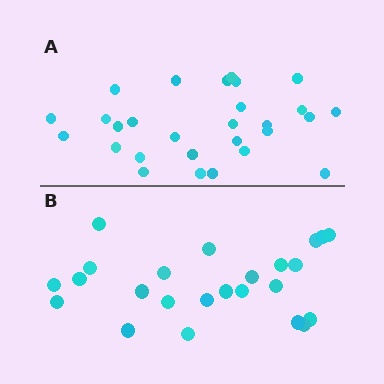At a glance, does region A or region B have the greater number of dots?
Region A (the top region) has more dots.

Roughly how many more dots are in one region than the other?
Region A has about 4 more dots than region B.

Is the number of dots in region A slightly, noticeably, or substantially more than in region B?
Region A has only slightly more — the two regions are fairly close. The ratio is roughly 1.2 to 1.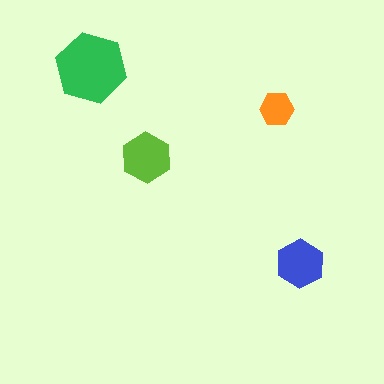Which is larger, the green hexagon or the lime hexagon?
The green one.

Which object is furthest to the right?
The blue hexagon is rightmost.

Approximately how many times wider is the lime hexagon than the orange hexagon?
About 1.5 times wider.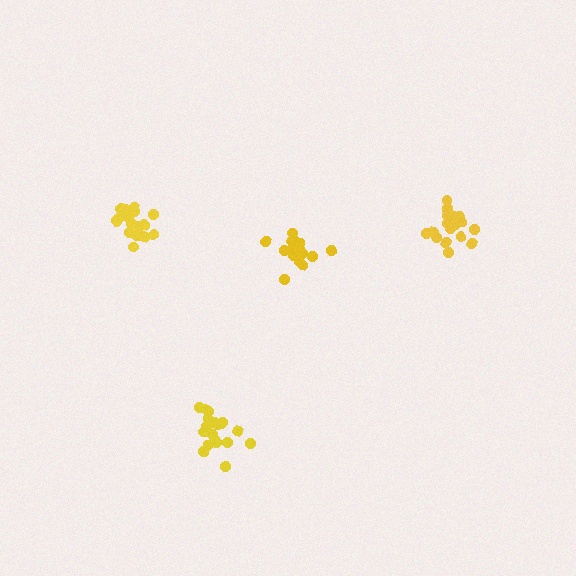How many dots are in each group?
Group 1: 17 dots, Group 2: 20 dots, Group 3: 19 dots, Group 4: 17 dots (73 total).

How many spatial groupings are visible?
There are 4 spatial groupings.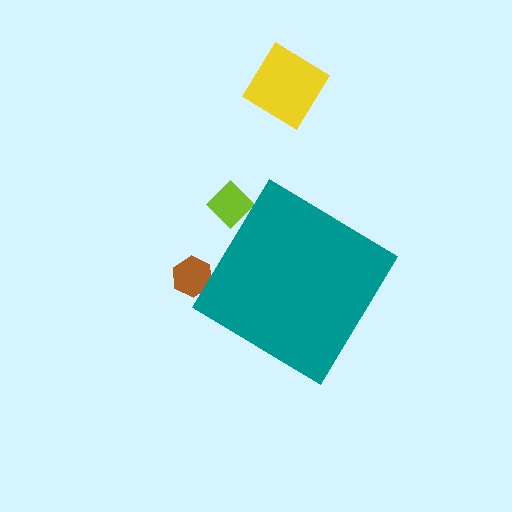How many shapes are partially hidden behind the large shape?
2 shapes are partially hidden.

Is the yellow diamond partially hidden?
No, the yellow diamond is fully visible.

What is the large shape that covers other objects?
A teal diamond.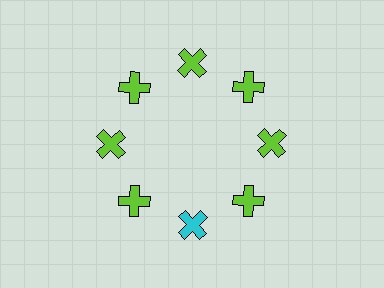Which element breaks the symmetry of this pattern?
The cyan cross at roughly the 6 o'clock position breaks the symmetry. All other shapes are lime crosses.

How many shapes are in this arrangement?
There are 8 shapes arranged in a ring pattern.